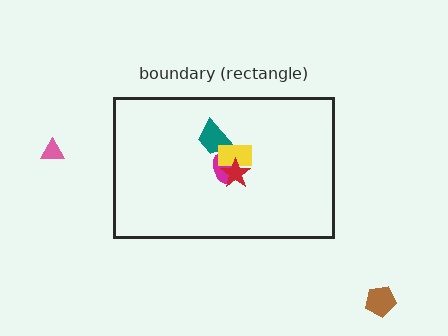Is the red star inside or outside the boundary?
Inside.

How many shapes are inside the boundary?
4 inside, 2 outside.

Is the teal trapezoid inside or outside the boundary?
Inside.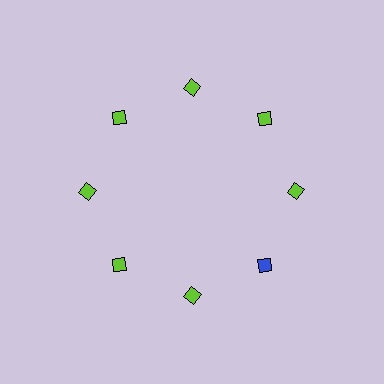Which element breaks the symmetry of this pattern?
The blue diamond at roughly the 4 o'clock position breaks the symmetry. All other shapes are lime diamonds.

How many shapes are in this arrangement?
There are 8 shapes arranged in a ring pattern.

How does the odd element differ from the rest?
It has a different color: blue instead of lime.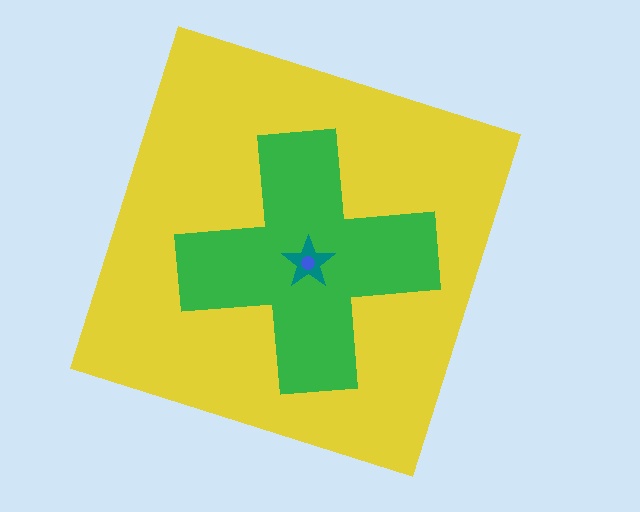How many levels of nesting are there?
4.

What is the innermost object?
The blue circle.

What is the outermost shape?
The yellow square.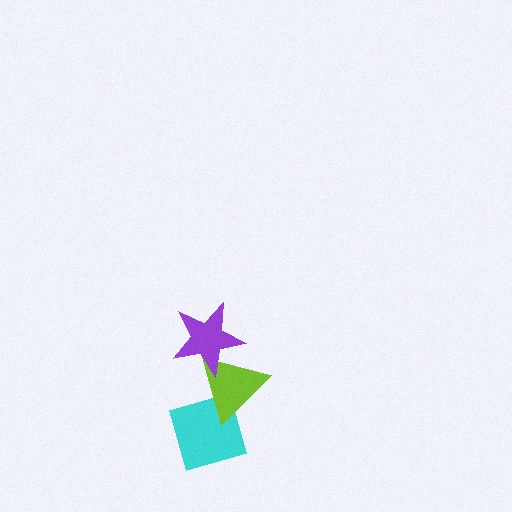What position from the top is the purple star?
The purple star is 1st from the top.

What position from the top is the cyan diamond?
The cyan diamond is 3rd from the top.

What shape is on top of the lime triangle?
The purple star is on top of the lime triangle.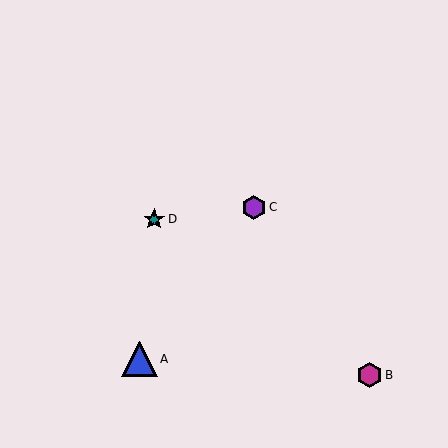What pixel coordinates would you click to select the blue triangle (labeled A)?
Click at (139, 359) to select the blue triangle A.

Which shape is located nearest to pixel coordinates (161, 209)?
The teal star (labeled D) at (154, 219) is nearest to that location.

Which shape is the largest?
The blue triangle (labeled A) is the largest.